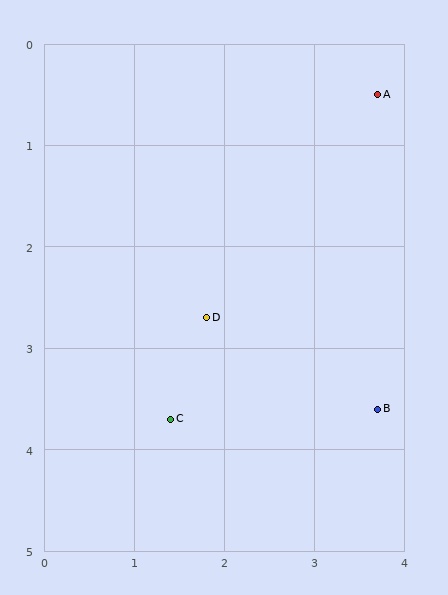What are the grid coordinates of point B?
Point B is at approximately (3.7, 3.6).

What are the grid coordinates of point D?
Point D is at approximately (1.8, 2.7).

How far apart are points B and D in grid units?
Points B and D are about 2.1 grid units apart.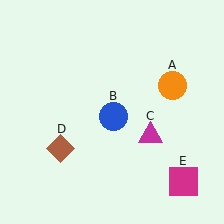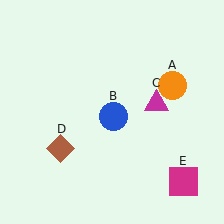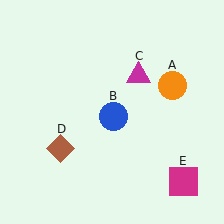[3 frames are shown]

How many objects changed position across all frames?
1 object changed position: magenta triangle (object C).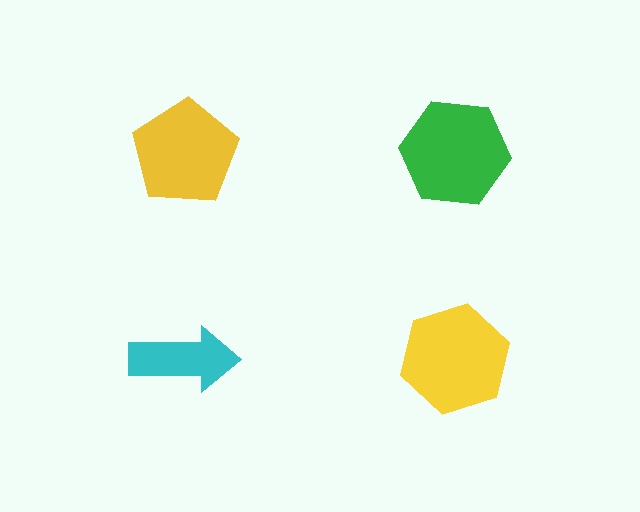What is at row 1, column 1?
A yellow pentagon.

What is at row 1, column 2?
A green hexagon.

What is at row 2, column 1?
A cyan arrow.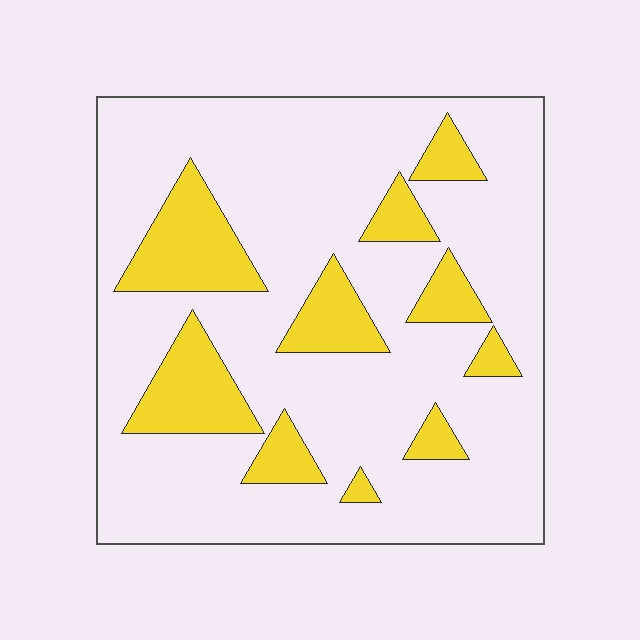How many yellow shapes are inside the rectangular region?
10.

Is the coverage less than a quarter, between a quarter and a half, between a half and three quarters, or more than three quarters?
Less than a quarter.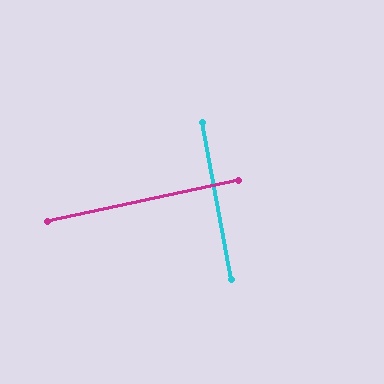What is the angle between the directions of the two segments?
Approximately 88 degrees.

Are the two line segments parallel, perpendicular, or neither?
Perpendicular — they meet at approximately 88°.